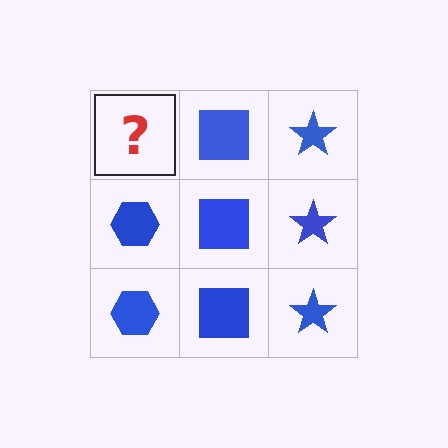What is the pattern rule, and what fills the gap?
The rule is that each column has a consistent shape. The gap should be filled with a blue hexagon.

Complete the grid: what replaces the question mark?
The question mark should be replaced with a blue hexagon.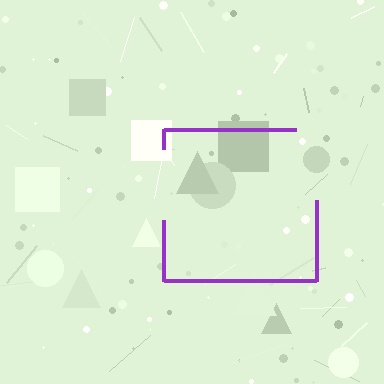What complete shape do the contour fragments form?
The contour fragments form a square.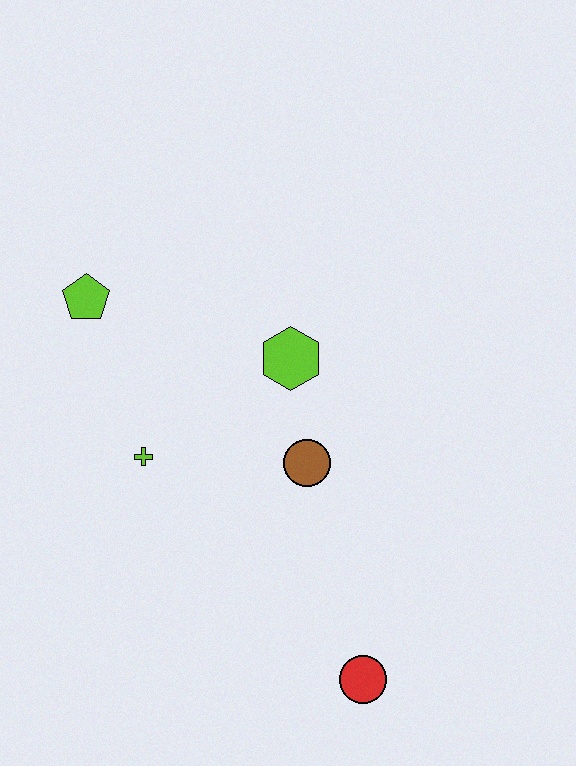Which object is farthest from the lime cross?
The red circle is farthest from the lime cross.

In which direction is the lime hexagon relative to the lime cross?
The lime hexagon is to the right of the lime cross.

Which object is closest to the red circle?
The brown circle is closest to the red circle.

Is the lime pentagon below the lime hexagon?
No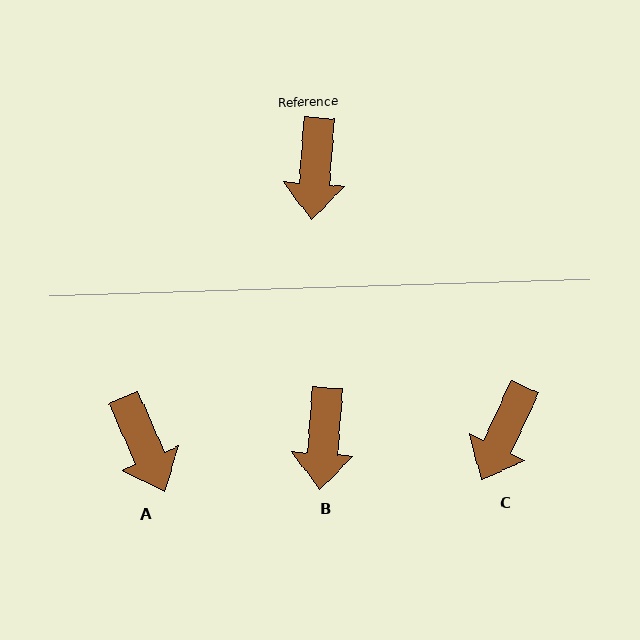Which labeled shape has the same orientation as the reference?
B.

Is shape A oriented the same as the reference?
No, it is off by about 28 degrees.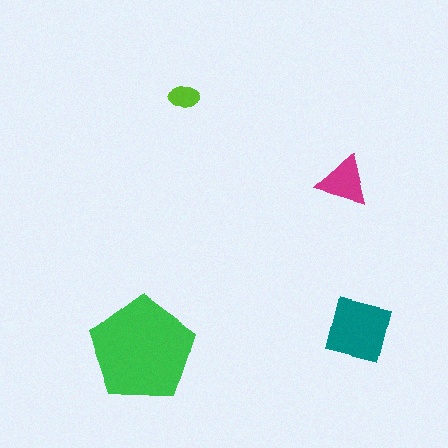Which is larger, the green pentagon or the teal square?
The green pentagon.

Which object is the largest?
The green pentagon.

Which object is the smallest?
The lime ellipse.